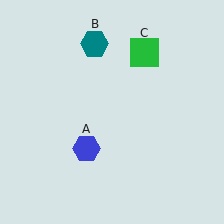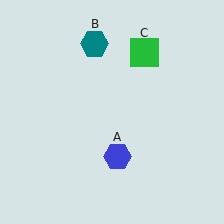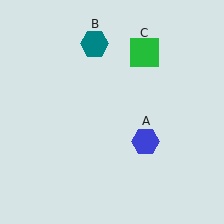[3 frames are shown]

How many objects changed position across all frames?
1 object changed position: blue hexagon (object A).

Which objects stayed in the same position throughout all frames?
Teal hexagon (object B) and green square (object C) remained stationary.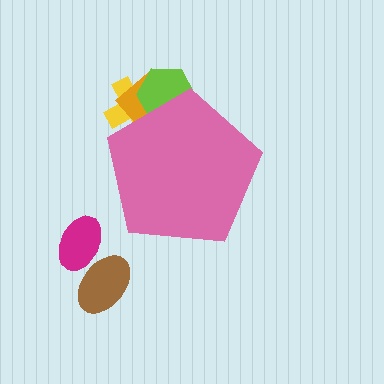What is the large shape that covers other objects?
A pink pentagon.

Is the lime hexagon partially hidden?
Yes, the lime hexagon is partially hidden behind the pink pentagon.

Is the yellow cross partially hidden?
Yes, the yellow cross is partially hidden behind the pink pentagon.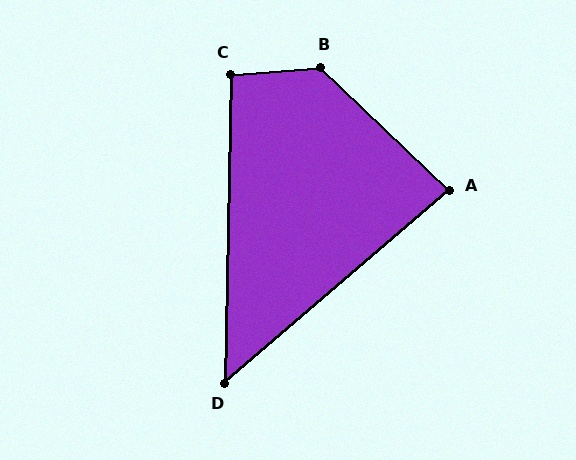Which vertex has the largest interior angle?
B, at approximately 132 degrees.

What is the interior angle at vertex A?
Approximately 84 degrees (acute).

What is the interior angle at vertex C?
Approximately 96 degrees (obtuse).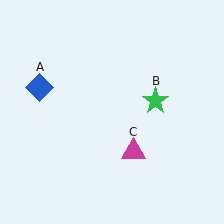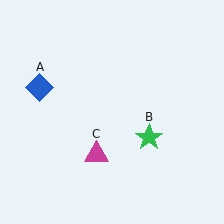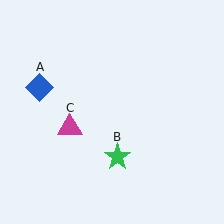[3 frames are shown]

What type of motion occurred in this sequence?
The green star (object B), magenta triangle (object C) rotated clockwise around the center of the scene.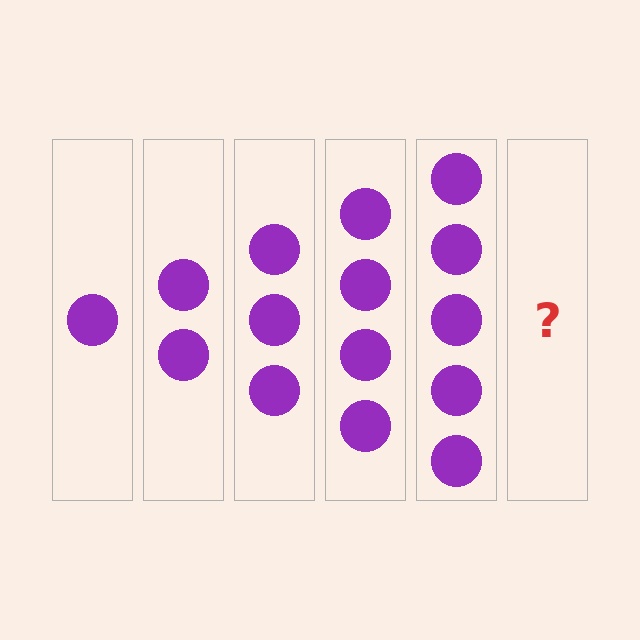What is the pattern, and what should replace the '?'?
The pattern is that each step adds one more circle. The '?' should be 6 circles.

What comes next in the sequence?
The next element should be 6 circles.